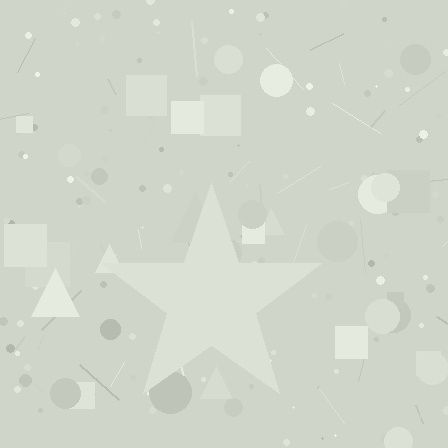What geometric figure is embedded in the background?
A star is embedded in the background.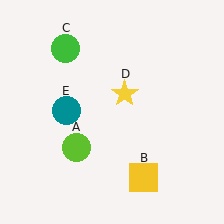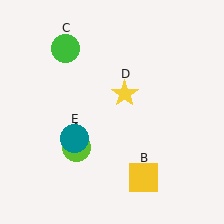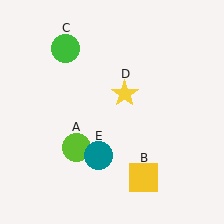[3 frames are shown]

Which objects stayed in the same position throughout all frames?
Lime circle (object A) and yellow square (object B) and green circle (object C) and yellow star (object D) remained stationary.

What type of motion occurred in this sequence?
The teal circle (object E) rotated counterclockwise around the center of the scene.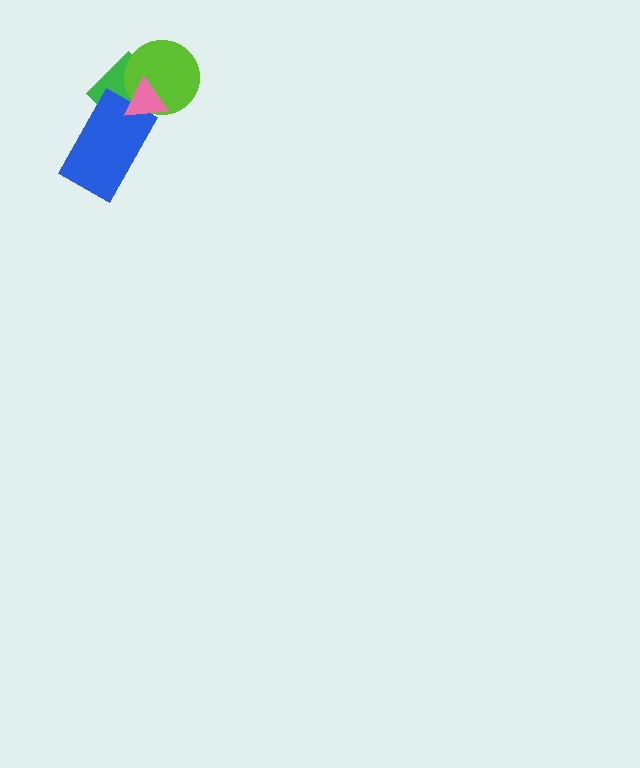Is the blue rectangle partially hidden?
Yes, it is partially covered by another shape.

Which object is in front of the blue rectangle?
The pink triangle is in front of the blue rectangle.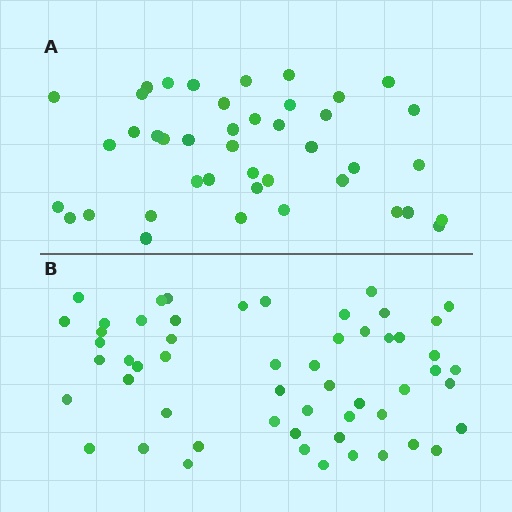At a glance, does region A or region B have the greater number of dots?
Region B (the bottom region) has more dots.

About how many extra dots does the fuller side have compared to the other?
Region B has approximately 15 more dots than region A.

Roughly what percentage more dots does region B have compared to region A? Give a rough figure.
About 30% more.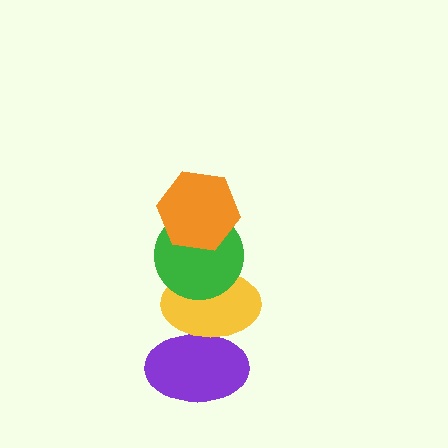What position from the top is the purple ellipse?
The purple ellipse is 4th from the top.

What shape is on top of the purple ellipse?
The yellow ellipse is on top of the purple ellipse.